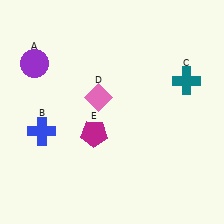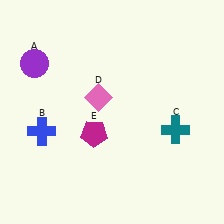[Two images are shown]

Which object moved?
The teal cross (C) moved down.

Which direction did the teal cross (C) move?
The teal cross (C) moved down.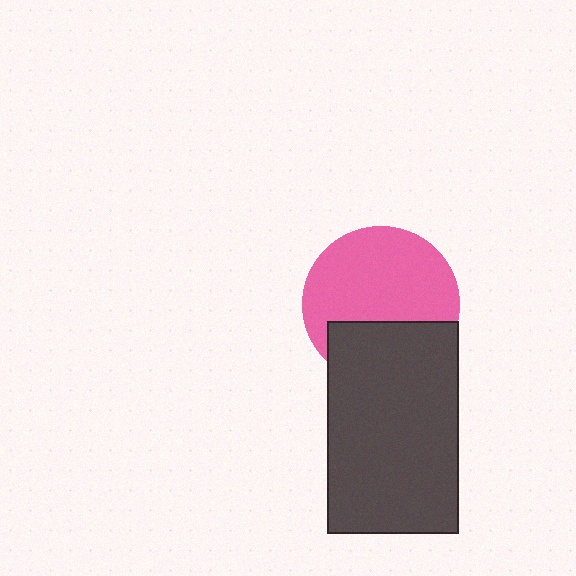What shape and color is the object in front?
The object in front is a dark gray rectangle.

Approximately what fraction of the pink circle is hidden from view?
Roughly 33% of the pink circle is hidden behind the dark gray rectangle.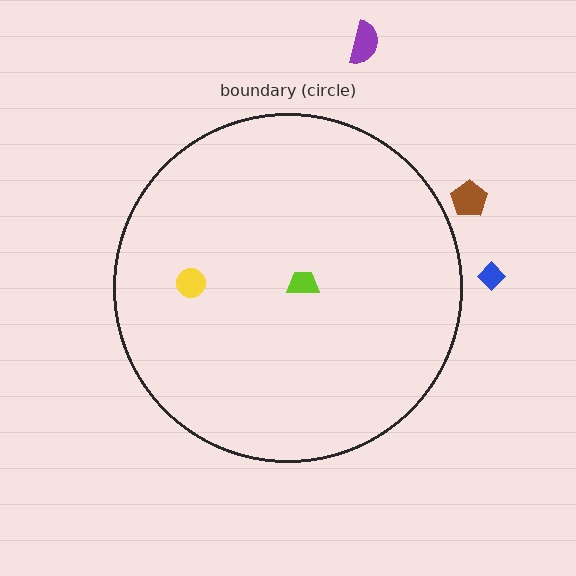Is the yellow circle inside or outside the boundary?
Inside.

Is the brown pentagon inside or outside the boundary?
Outside.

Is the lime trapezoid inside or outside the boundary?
Inside.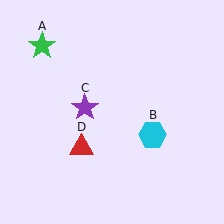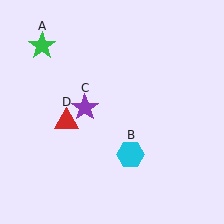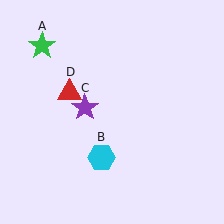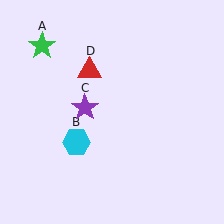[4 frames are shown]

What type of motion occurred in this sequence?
The cyan hexagon (object B), red triangle (object D) rotated clockwise around the center of the scene.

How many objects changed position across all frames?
2 objects changed position: cyan hexagon (object B), red triangle (object D).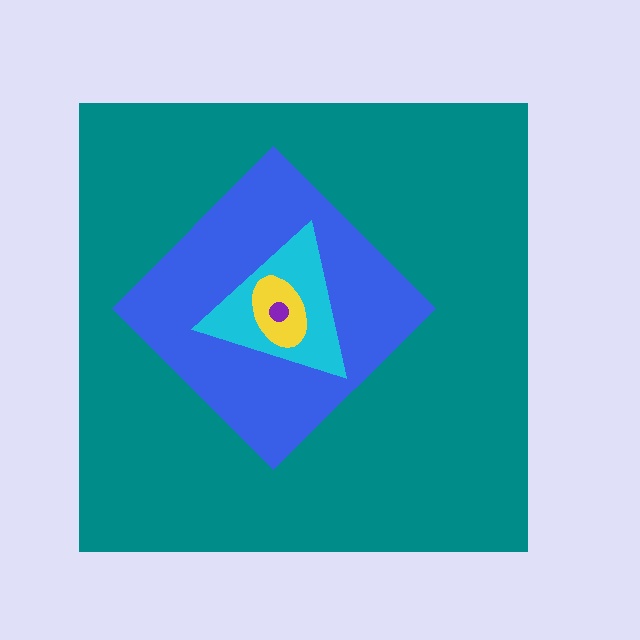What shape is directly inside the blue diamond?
The cyan triangle.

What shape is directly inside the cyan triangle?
The yellow ellipse.